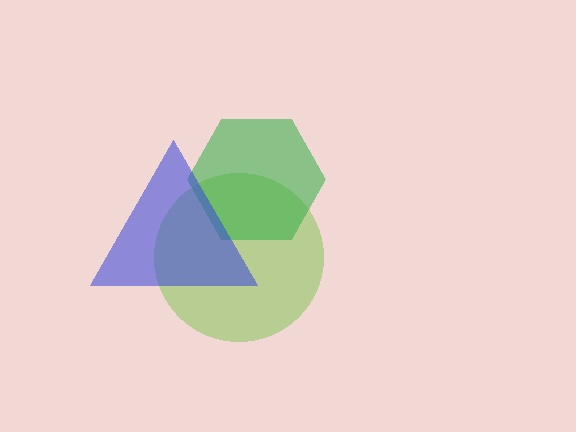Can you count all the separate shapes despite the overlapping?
Yes, there are 3 separate shapes.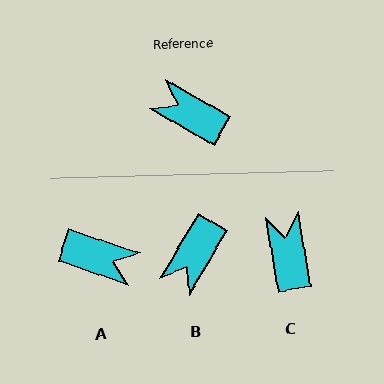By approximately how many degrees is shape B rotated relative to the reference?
Approximately 90 degrees counter-clockwise.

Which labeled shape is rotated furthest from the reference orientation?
A, about 169 degrees away.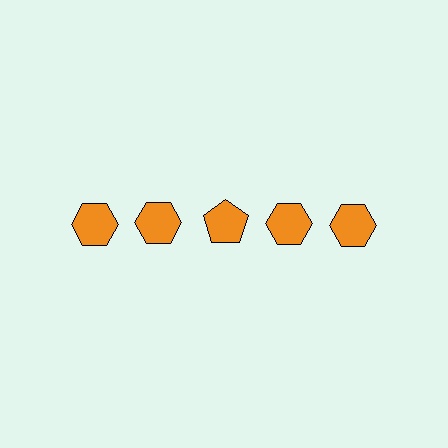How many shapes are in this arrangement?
There are 5 shapes arranged in a grid pattern.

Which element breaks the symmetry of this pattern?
The orange pentagon in the top row, center column breaks the symmetry. All other shapes are orange hexagons.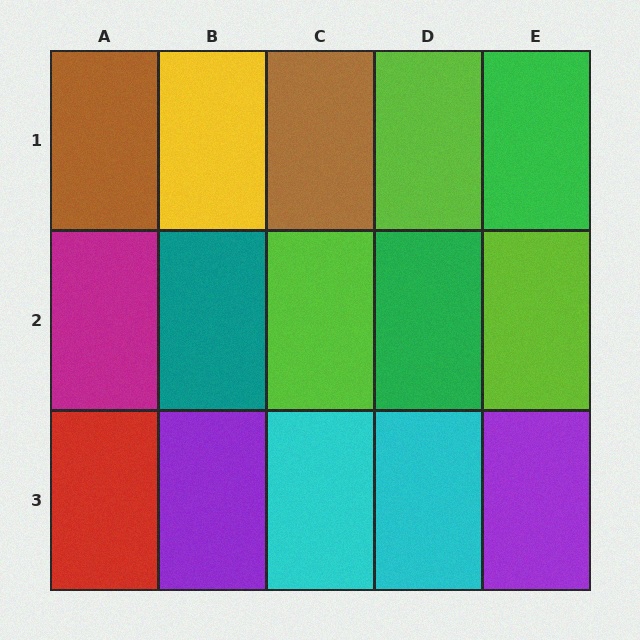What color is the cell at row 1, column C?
Brown.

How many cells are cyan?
2 cells are cyan.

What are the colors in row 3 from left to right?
Red, purple, cyan, cyan, purple.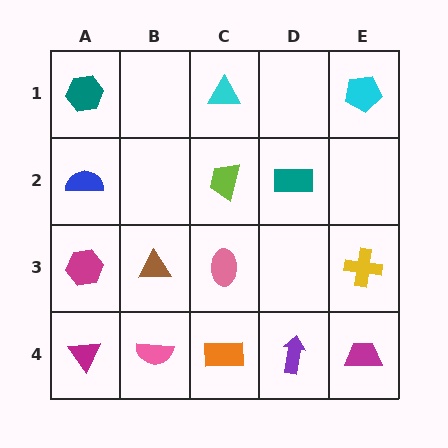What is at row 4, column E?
A magenta trapezoid.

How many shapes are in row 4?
5 shapes.